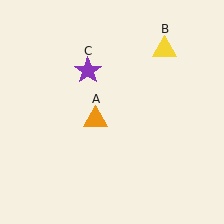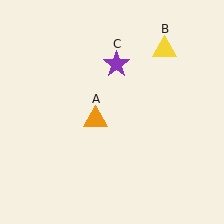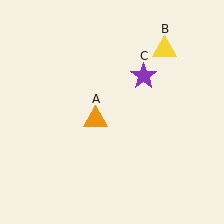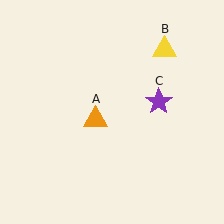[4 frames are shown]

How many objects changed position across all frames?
1 object changed position: purple star (object C).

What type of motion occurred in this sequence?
The purple star (object C) rotated clockwise around the center of the scene.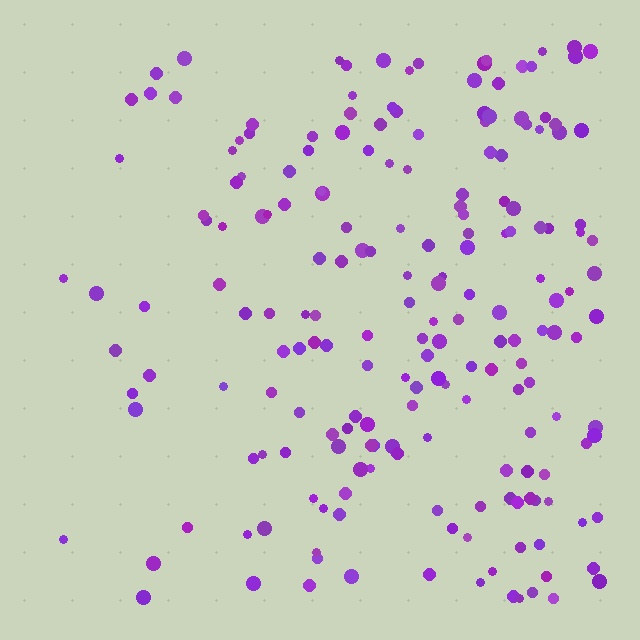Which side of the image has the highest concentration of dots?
The right.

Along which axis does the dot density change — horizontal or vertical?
Horizontal.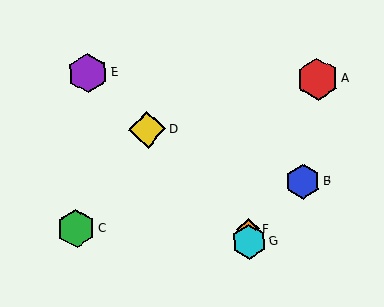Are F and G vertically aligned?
Yes, both are at x≈248.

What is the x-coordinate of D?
Object D is at x≈147.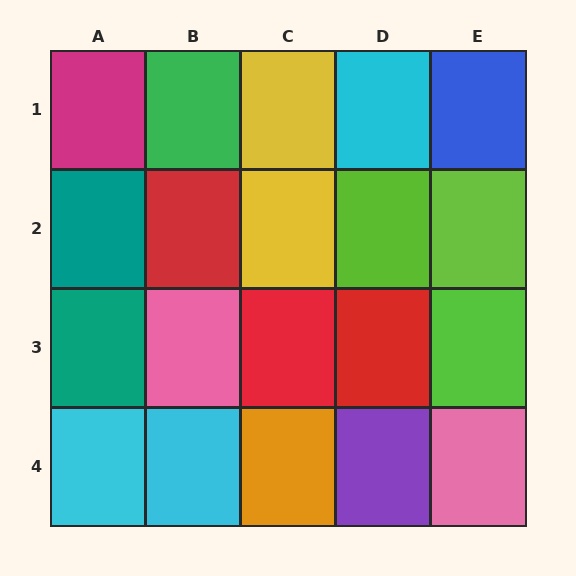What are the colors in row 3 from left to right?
Teal, pink, red, red, lime.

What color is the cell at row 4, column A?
Cyan.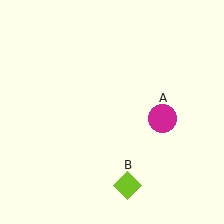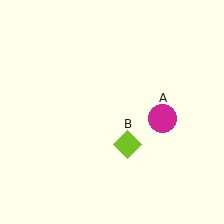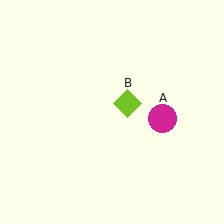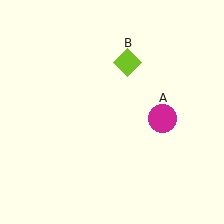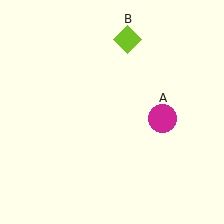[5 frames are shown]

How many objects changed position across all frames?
1 object changed position: lime diamond (object B).